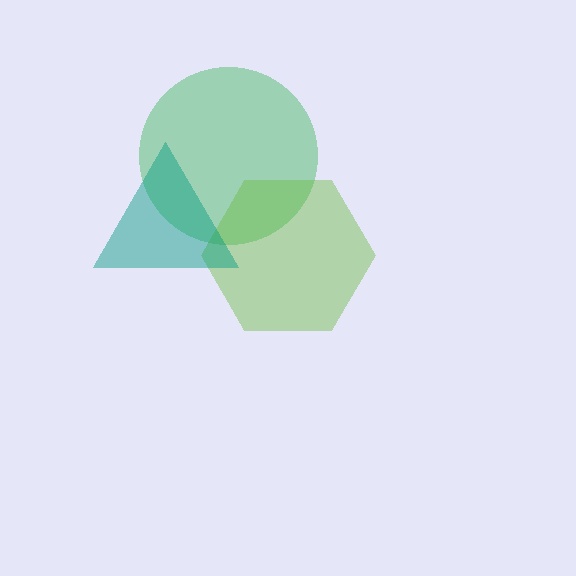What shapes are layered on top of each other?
The layered shapes are: a green circle, a lime hexagon, a teal triangle.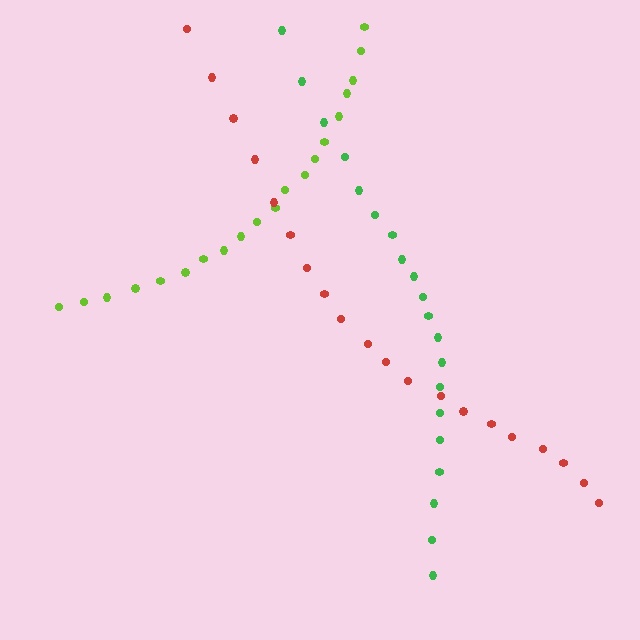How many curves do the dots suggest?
There are 3 distinct paths.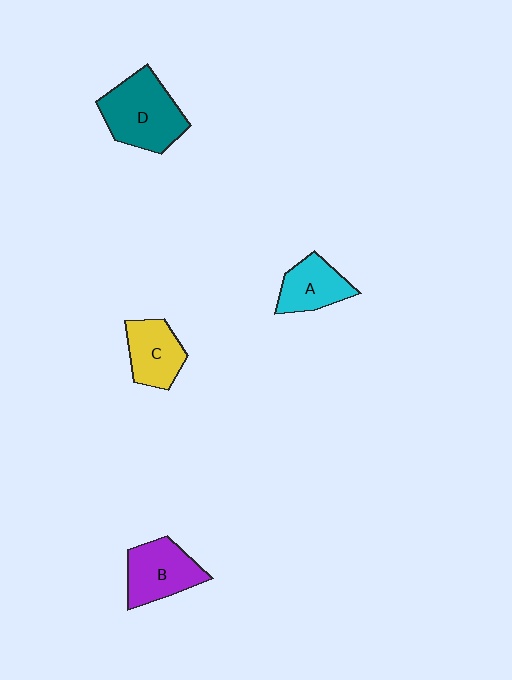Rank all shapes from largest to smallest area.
From largest to smallest: D (teal), B (purple), C (yellow), A (cyan).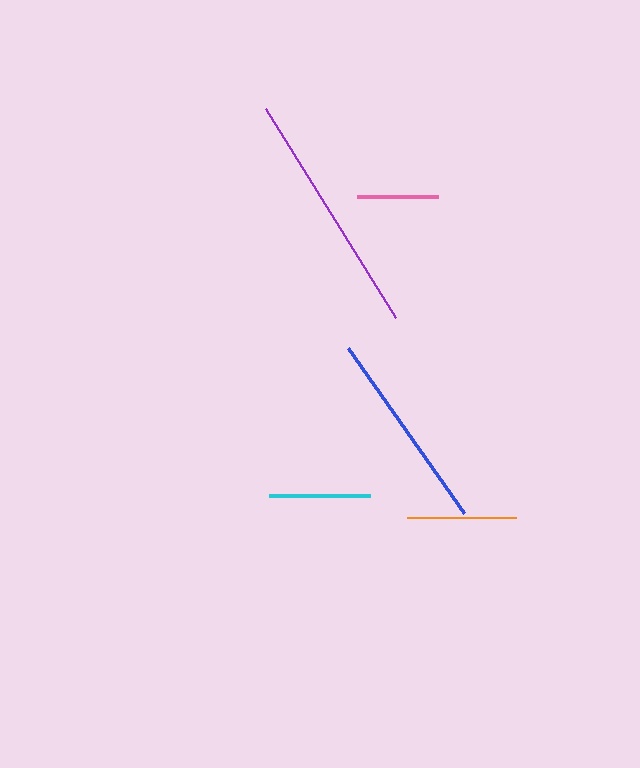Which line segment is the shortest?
The pink line is the shortest at approximately 81 pixels.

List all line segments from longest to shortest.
From longest to shortest: purple, blue, orange, cyan, pink.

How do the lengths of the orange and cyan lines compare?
The orange and cyan lines are approximately the same length.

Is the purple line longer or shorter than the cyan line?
The purple line is longer than the cyan line.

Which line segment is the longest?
The purple line is the longest at approximately 246 pixels.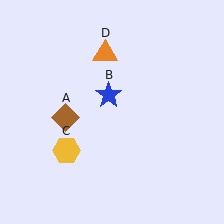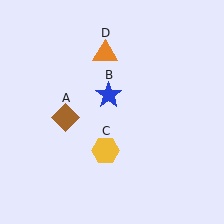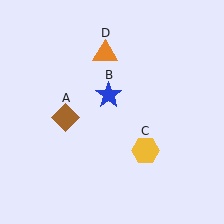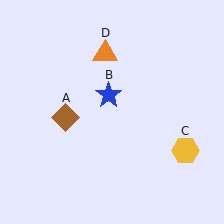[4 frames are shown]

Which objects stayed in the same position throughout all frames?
Brown diamond (object A) and blue star (object B) and orange triangle (object D) remained stationary.